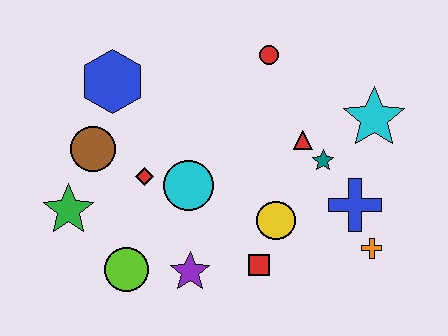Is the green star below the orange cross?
No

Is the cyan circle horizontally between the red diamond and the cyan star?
Yes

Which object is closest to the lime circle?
The purple star is closest to the lime circle.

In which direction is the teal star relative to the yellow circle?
The teal star is above the yellow circle.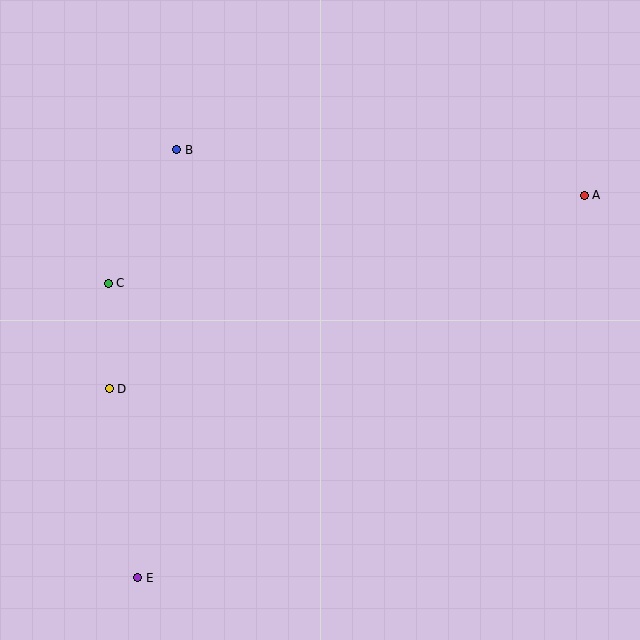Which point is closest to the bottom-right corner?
Point A is closest to the bottom-right corner.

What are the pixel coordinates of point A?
Point A is at (584, 195).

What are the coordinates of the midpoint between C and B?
The midpoint between C and B is at (142, 216).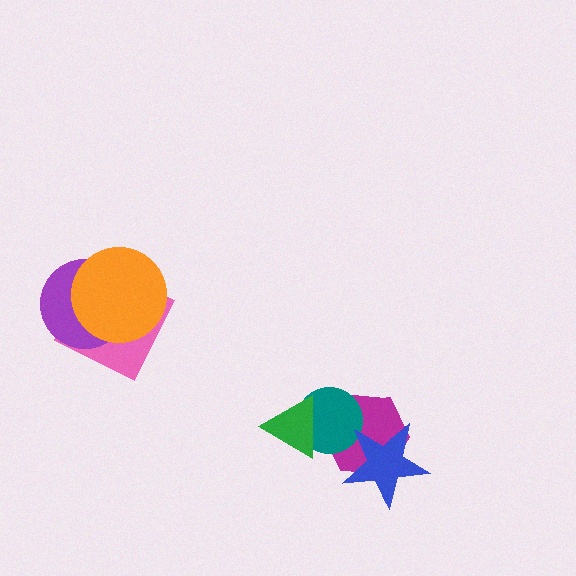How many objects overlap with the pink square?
2 objects overlap with the pink square.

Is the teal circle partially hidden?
Yes, it is partially covered by another shape.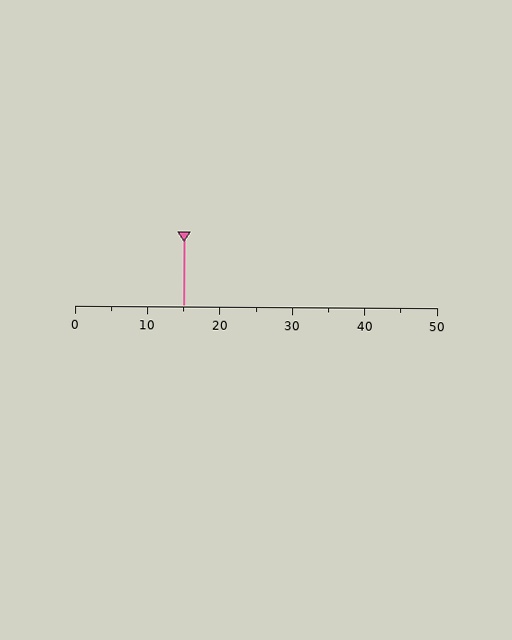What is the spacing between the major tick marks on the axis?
The major ticks are spaced 10 apart.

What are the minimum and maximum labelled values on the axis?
The axis runs from 0 to 50.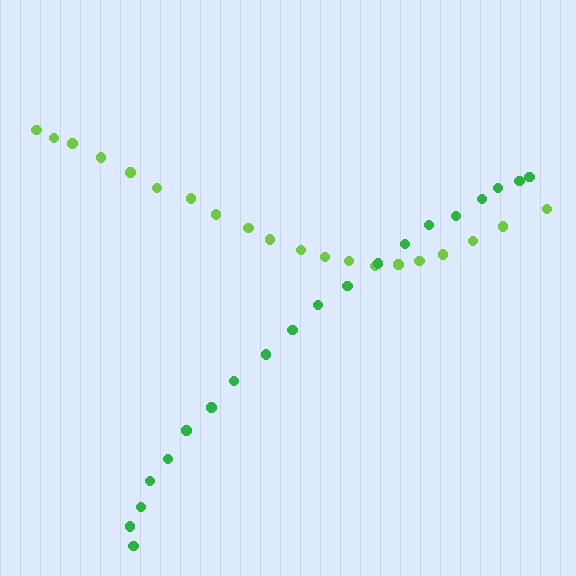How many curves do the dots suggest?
There are 2 distinct paths.